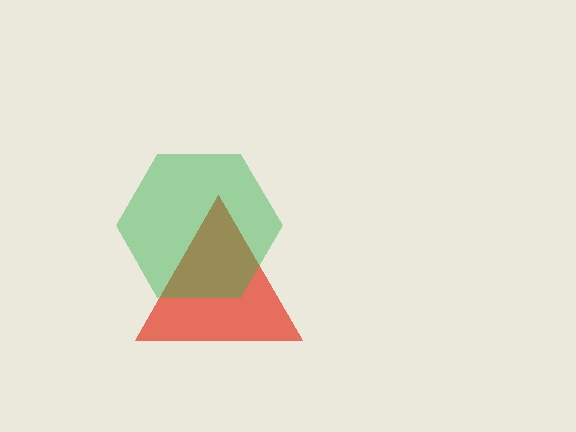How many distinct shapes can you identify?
There are 2 distinct shapes: a red triangle, a green hexagon.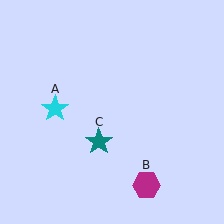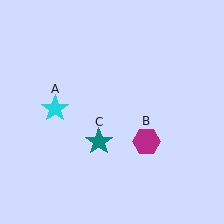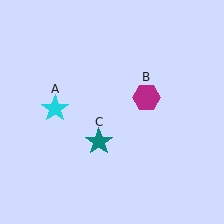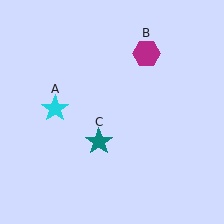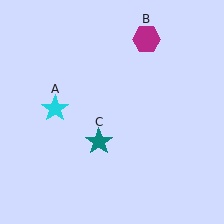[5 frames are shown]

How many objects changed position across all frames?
1 object changed position: magenta hexagon (object B).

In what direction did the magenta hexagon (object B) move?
The magenta hexagon (object B) moved up.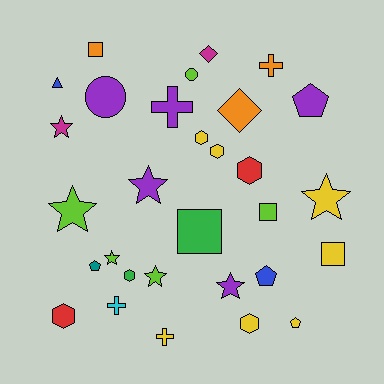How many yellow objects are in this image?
There are 7 yellow objects.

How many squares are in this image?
There are 4 squares.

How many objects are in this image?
There are 30 objects.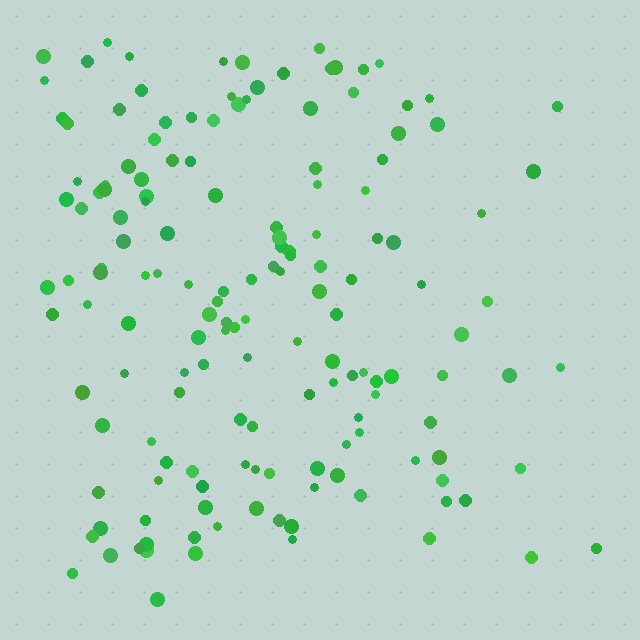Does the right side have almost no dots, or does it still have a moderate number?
Still a moderate number, just noticeably fewer than the left.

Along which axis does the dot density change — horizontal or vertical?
Horizontal.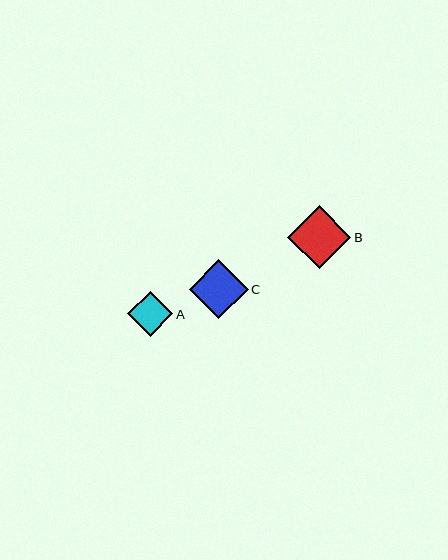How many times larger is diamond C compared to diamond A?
Diamond C is approximately 1.3 times the size of diamond A.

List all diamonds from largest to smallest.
From largest to smallest: B, C, A.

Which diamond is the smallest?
Diamond A is the smallest with a size of approximately 45 pixels.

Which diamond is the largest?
Diamond B is the largest with a size of approximately 63 pixels.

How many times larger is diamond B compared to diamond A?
Diamond B is approximately 1.4 times the size of diamond A.